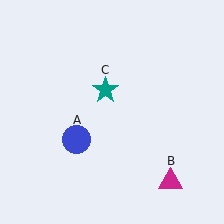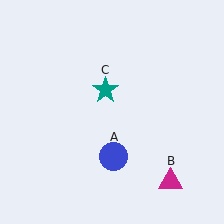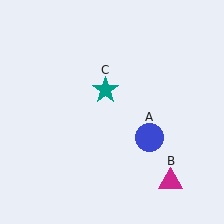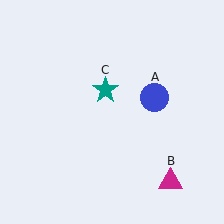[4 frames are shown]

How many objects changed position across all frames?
1 object changed position: blue circle (object A).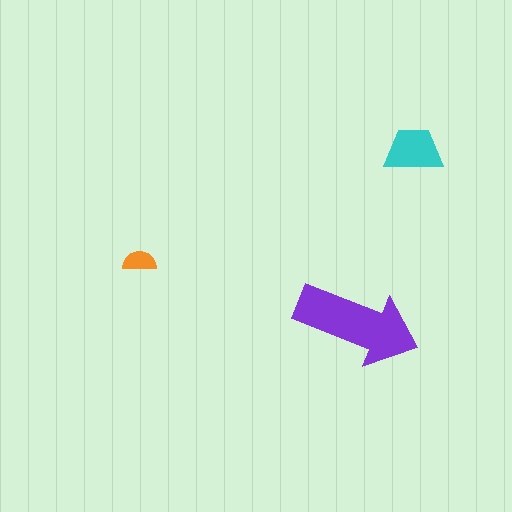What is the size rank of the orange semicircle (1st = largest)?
3rd.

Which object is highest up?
The cyan trapezoid is topmost.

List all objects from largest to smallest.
The purple arrow, the cyan trapezoid, the orange semicircle.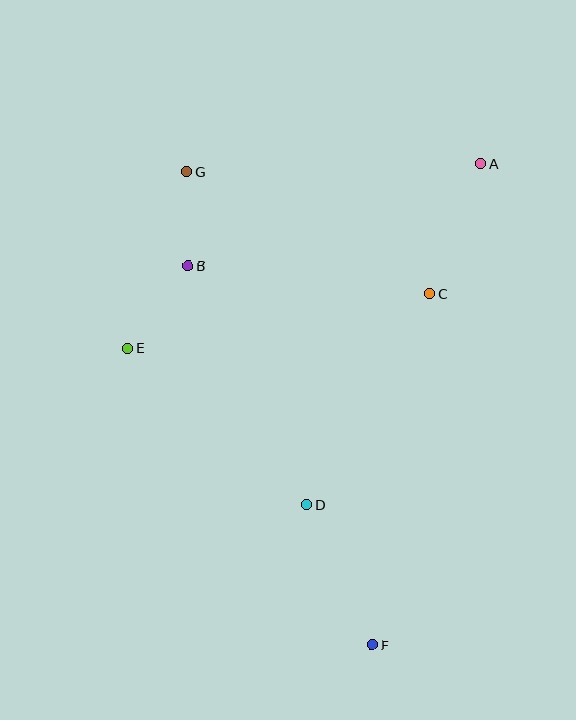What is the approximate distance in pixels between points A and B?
The distance between A and B is approximately 310 pixels.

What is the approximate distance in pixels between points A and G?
The distance between A and G is approximately 294 pixels.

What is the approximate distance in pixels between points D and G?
The distance between D and G is approximately 354 pixels.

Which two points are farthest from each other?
Points F and G are farthest from each other.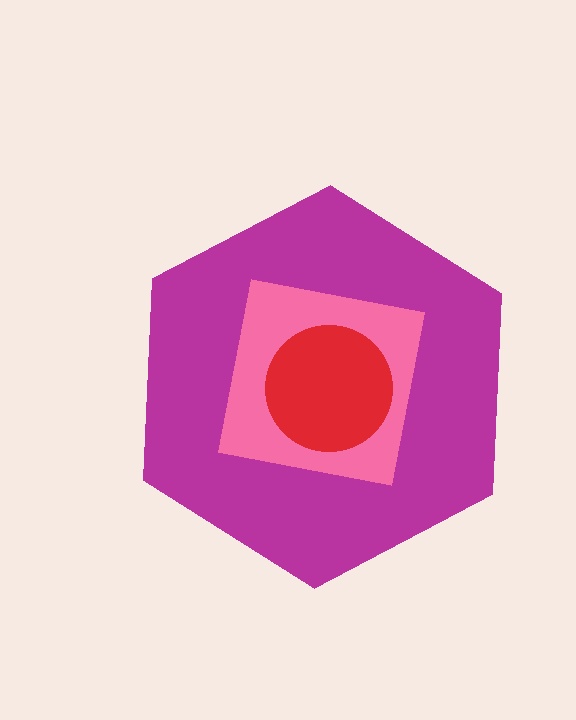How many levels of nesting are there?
3.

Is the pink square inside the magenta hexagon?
Yes.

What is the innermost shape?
The red circle.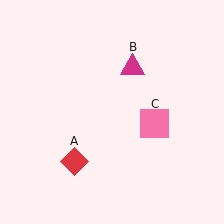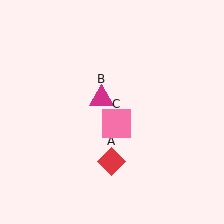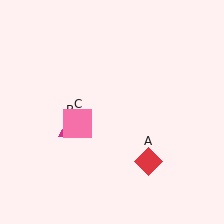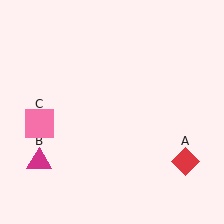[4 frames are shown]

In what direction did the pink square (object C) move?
The pink square (object C) moved left.